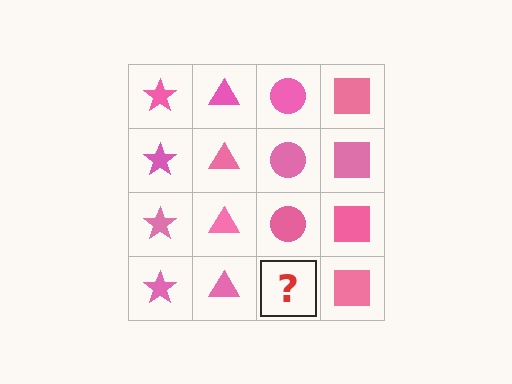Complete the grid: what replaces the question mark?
The question mark should be replaced with a pink circle.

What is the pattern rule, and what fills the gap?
The rule is that each column has a consistent shape. The gap should be filled with a pink circle.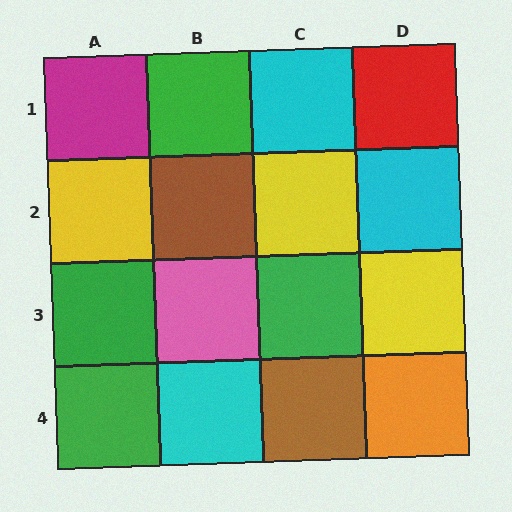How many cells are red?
1 cell is red.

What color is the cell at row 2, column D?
Cyan.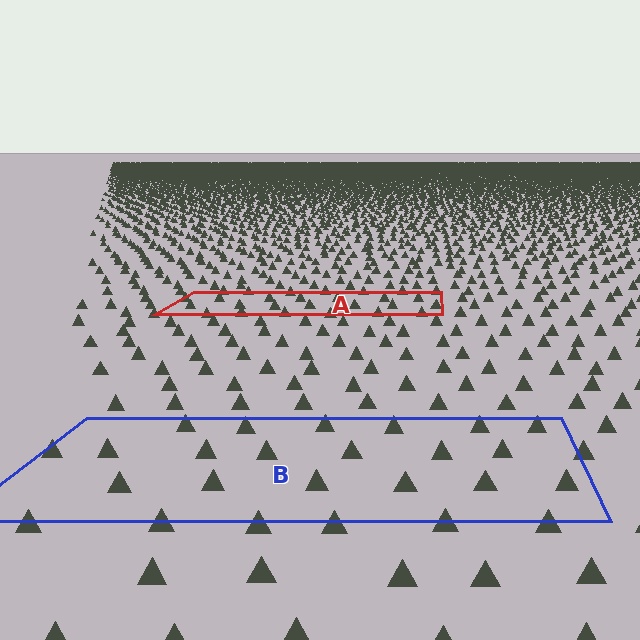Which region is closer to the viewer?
Region B is closer. The texture elements there are larger and more spread out.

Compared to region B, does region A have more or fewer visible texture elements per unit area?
Region A has more texture elements per unit area — they are packed more densely because it is farther away.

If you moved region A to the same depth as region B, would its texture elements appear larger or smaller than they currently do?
They would appear larger. At a closer depth, the same texture elements are projected at a bigger on-screen size.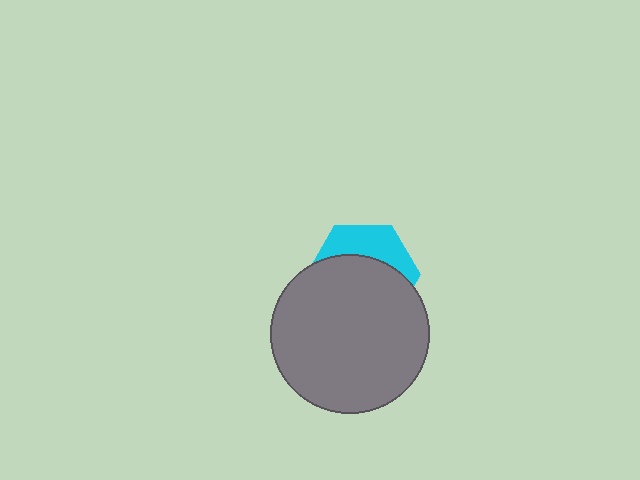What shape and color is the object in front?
The object in front is a gray circle.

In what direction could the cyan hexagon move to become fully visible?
The cyan hexagon could move up. That would shift it out from behind the gray circle entirely.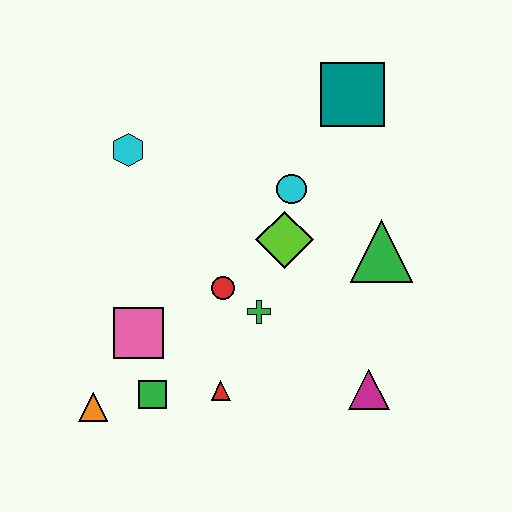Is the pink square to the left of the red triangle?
Yes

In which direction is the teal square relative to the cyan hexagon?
The teal square is to the right of the cyan hexagon.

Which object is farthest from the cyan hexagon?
The magenta triangle is farthest from the cyan hexagon.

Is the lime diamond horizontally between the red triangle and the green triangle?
Yes